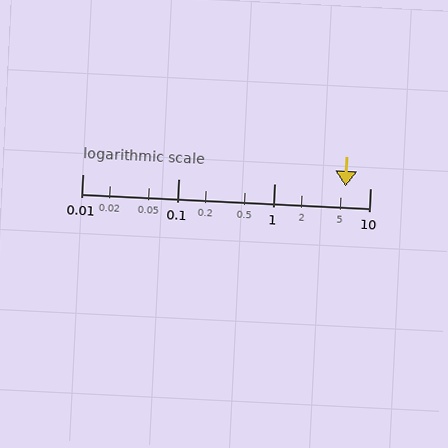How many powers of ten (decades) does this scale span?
The scale spans 3 decades, from 0.01 to 10.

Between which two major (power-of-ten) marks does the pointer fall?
The pointer is between 1 and 10.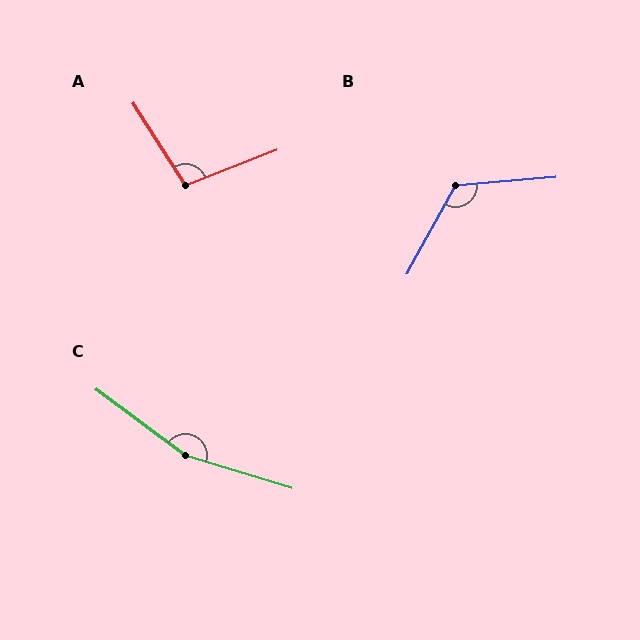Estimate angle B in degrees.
Approximately 124 degrees.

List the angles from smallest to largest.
A (101°), B (124°), C (160°).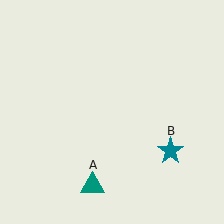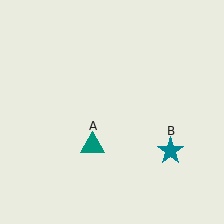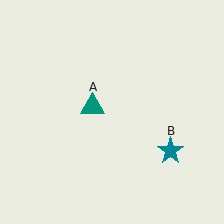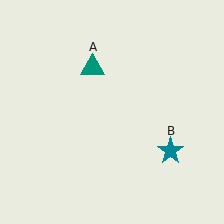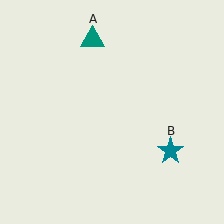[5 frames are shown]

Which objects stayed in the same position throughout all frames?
Teal star (object B) remained stationary.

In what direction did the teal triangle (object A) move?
The teal triangle (object A) moved up.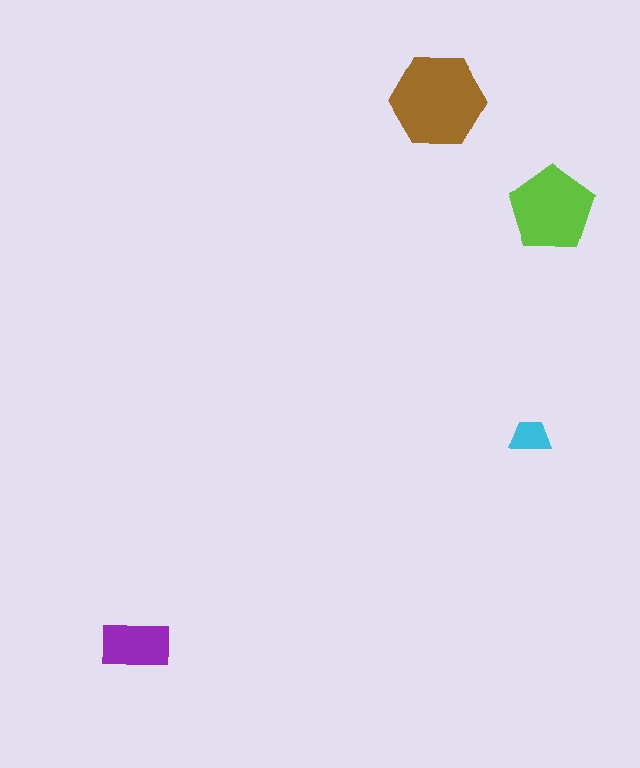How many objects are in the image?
There are 4 objects in the image.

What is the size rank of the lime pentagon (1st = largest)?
2nd.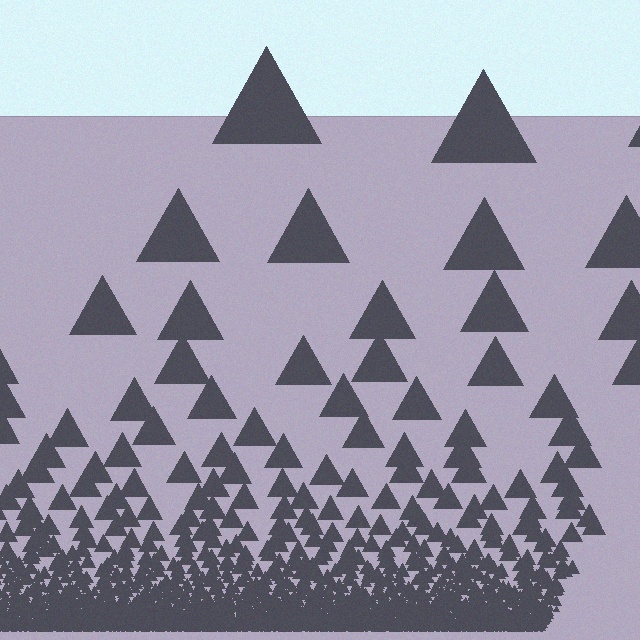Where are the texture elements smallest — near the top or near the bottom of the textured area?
Near the bottom.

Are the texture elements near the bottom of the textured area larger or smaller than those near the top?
Smaller. The gradient is inverted — elements near the bottom are smaller and denser.